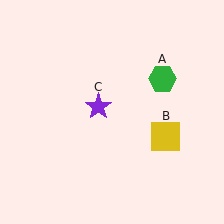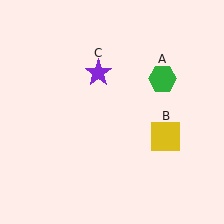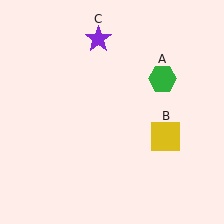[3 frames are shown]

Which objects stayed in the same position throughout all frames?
Green hexagon (object A) and yellow square (object B) remained stationary.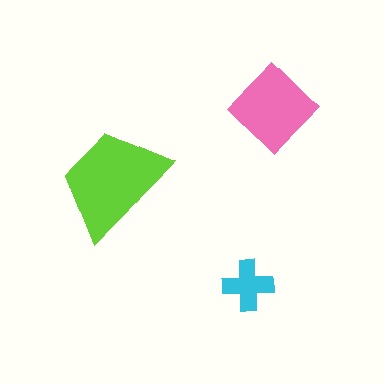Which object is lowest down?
The cyan cross is bottommost.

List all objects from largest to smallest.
The lime trapezoid, the pink diamond, the cyan cross.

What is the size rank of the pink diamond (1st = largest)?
2nd.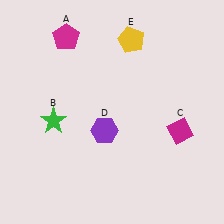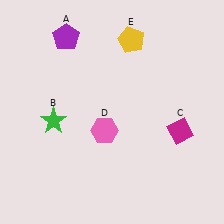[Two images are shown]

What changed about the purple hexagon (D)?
In Image 1, D is purple. In Image 2, it changed to pink.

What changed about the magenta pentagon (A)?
In Image 1, A is magenta. In Image 2, it changed to purple.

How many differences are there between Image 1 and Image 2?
There are 2 differences between the two images.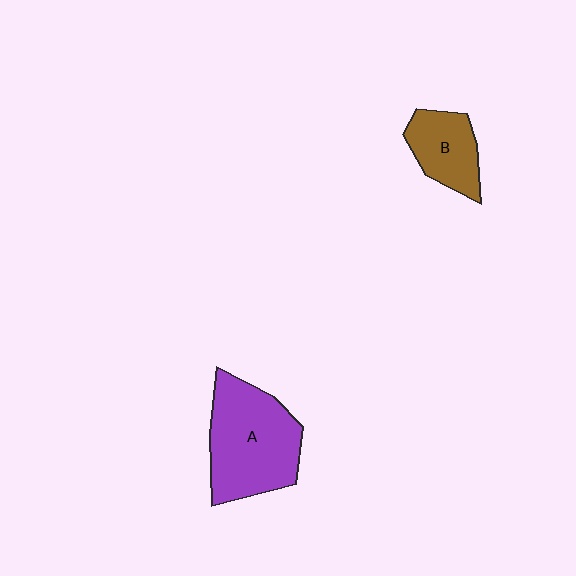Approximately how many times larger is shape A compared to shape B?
Approximately 1.9 times.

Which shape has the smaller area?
Shape B (brown).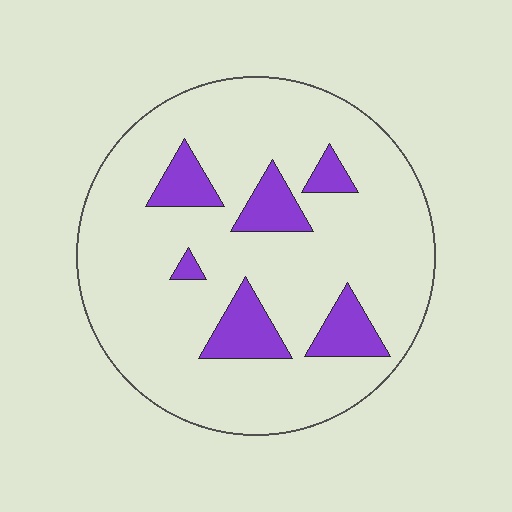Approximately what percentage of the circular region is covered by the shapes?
Approximately 15%.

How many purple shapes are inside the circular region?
6.